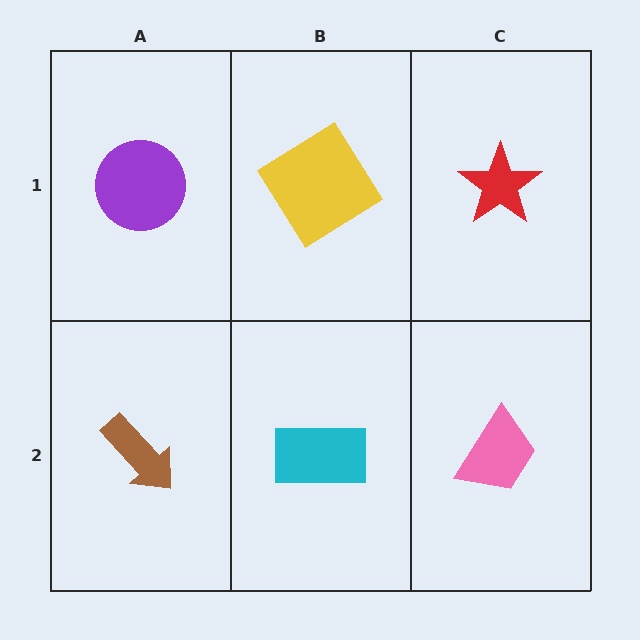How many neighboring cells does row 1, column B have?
3.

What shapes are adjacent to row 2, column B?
A yellow diamond (row 1, column B), a brown arrow (row 2, column A), a pink trapezoid (row 2, column C).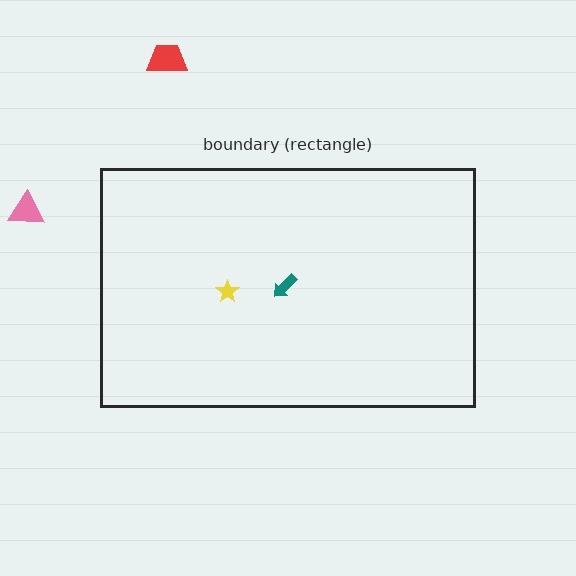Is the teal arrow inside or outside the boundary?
Inside.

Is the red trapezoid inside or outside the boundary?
Outside.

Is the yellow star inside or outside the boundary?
Inside.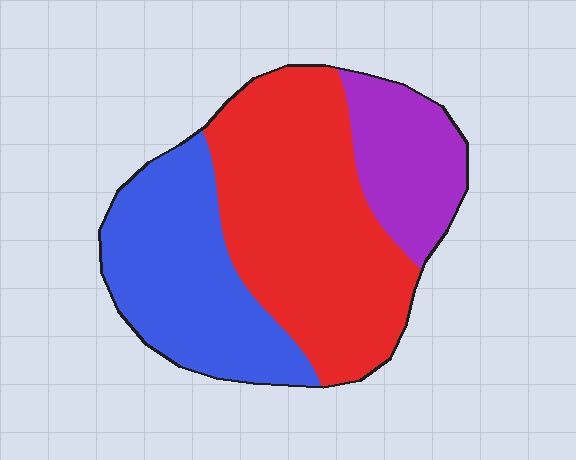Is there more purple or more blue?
Blue.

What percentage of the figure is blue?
Blue covers about 35% of the figure.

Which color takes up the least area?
Purple, at roughly 20%.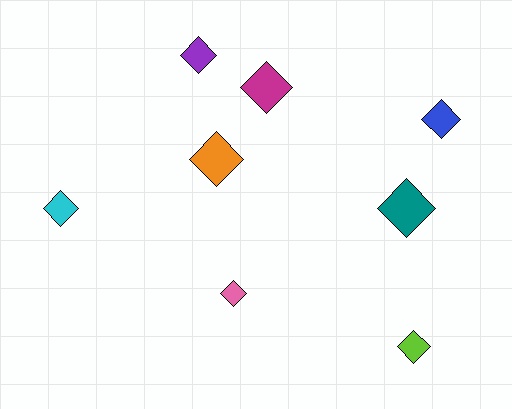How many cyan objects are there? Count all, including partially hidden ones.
There is 1 cyan object.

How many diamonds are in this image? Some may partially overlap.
There are 8 diamonds.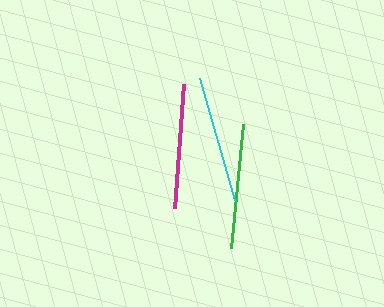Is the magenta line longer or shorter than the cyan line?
The cyan line is longer than the magenta line.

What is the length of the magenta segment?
The magenta segment is approximately 124 pixels long.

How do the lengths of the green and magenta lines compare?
The green and magenta lines are approximately the same length.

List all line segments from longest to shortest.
From longest to shortest: cyan, green, magenta.